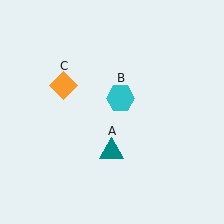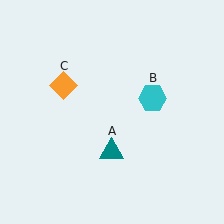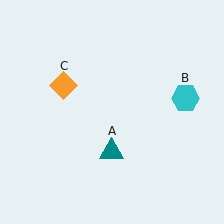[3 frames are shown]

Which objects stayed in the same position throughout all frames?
Teal triangle (object A) and orange diamond (object C) remained stationary.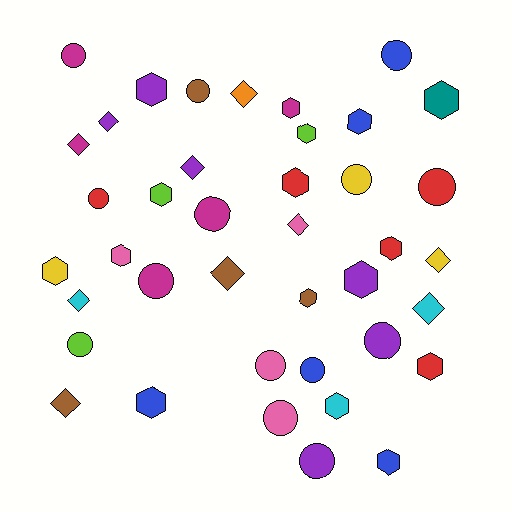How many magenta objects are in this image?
There are 5 magenta objects.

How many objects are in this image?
There are 40 objects.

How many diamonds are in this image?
There are 10 diamonds.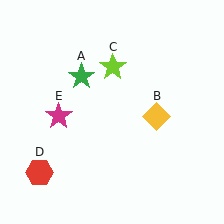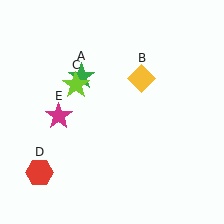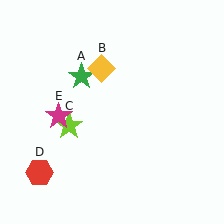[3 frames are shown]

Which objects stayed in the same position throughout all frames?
Green star (object A) and red hexagon (object D) and magenta star (object E) remained stationary.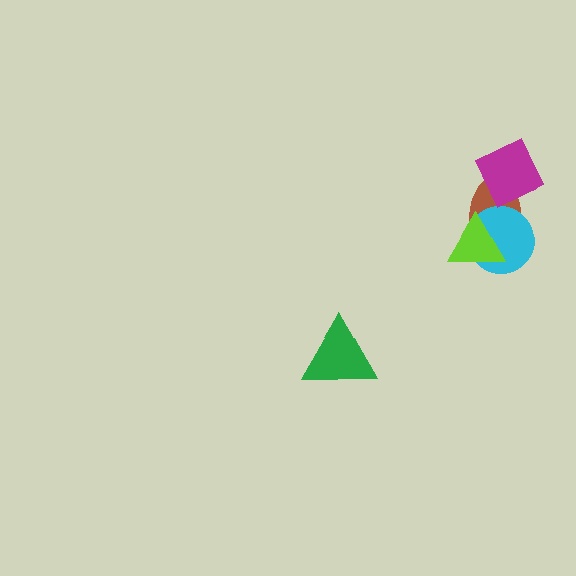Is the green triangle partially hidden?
No, no other shape covers it.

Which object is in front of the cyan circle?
The lime triangle is in front of the cyan circle.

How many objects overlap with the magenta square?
1 object overlaps with the magenta square.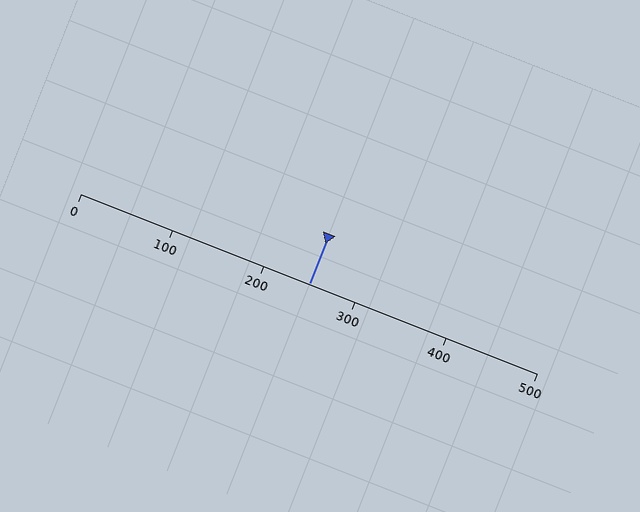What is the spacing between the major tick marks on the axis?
The major ticks are spaced 100 apart.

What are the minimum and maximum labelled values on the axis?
The axis runs from 0 to 500.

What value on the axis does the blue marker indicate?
The marker indicates approximately 250.